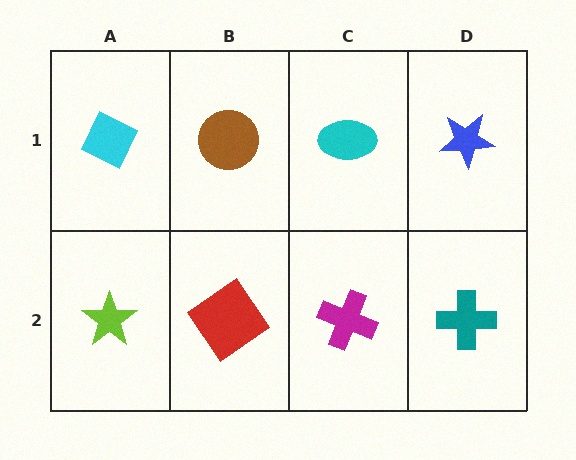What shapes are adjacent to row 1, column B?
A red diamond (row 2, column B), a cyan diamond (row 1, column A), a cyan ellipse (row 1, column C).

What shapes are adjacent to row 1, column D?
A teal cross (row 2, column D), a cyan ellipse (row 1, column C).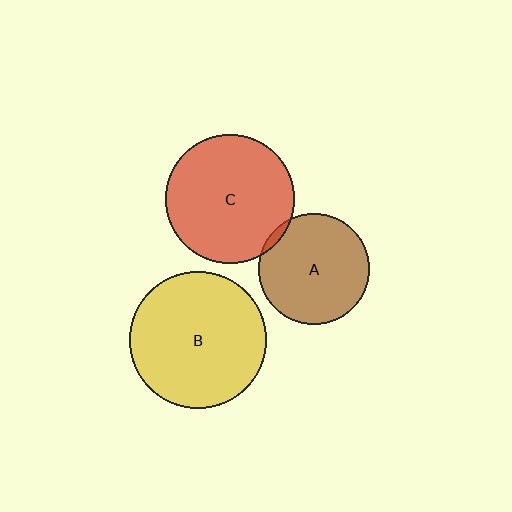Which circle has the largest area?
Circle B (yellow).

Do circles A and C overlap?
Yes.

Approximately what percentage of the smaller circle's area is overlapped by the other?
Approximately 5%.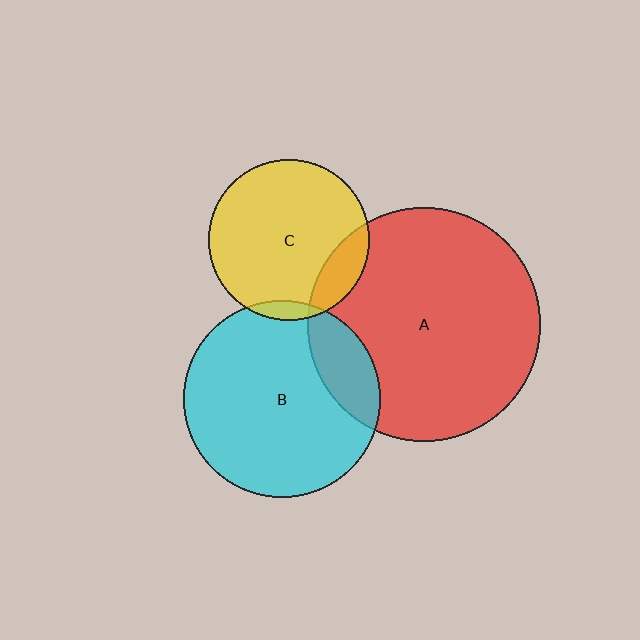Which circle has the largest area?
Circle A (red).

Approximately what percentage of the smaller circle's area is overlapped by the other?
Approximately 15%.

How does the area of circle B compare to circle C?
Approximately 1.5 times.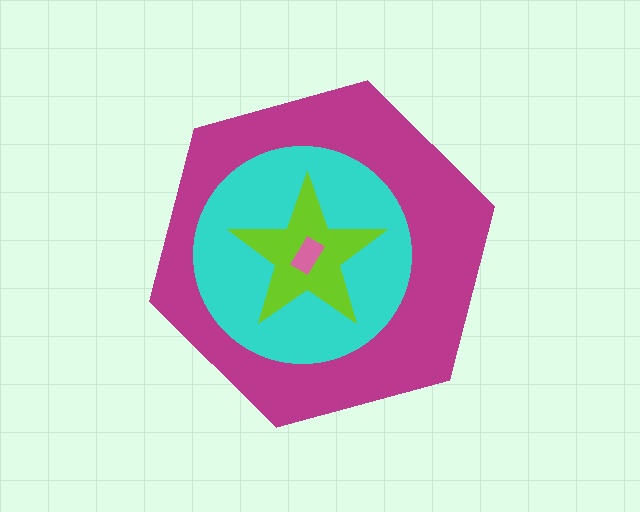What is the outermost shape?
The magenta hexagon.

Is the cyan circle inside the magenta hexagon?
Yes.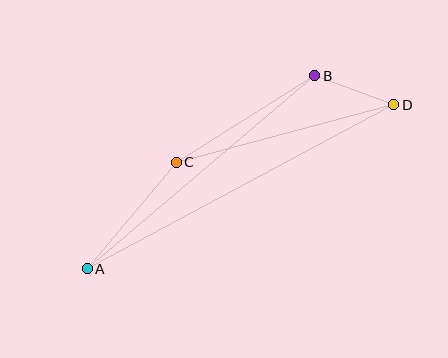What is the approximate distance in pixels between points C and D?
The distance between C and D is approximately 225 pixels.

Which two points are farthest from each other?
Points A and D are farthest from each other.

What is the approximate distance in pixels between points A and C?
The distance between A and C is approximately 139 pixels.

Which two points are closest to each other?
Points B and D are closest to each other.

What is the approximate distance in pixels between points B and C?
The distance between B and C is approximately 163 pixels.